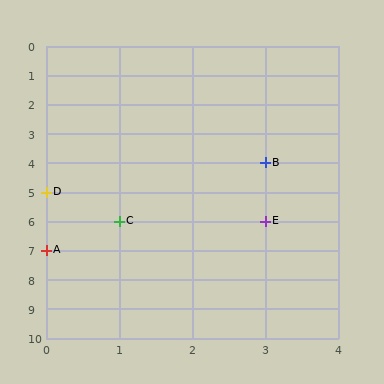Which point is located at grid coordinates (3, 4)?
Point B is at (3, 4).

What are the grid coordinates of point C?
Point C is at grid coordinates (1, 6).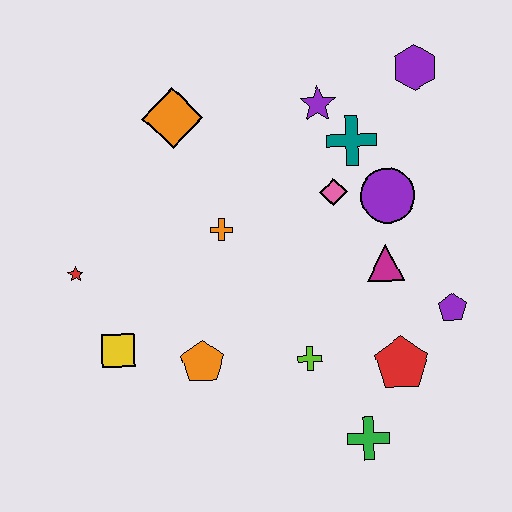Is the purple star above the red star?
Yes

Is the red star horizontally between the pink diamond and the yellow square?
No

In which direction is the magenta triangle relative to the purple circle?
The magenta triangle is below the purple circle.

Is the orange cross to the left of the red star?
No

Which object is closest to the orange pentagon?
The yellow square is closest to the orange pentagon.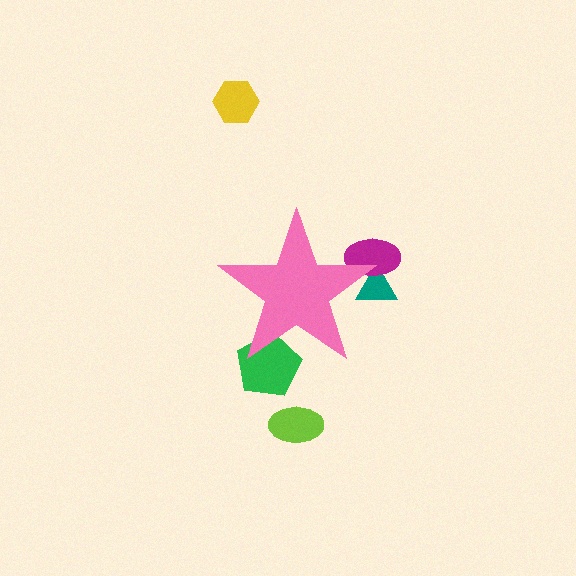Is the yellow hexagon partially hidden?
No, the yellow hexagon is fully visible.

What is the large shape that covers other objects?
A pink star.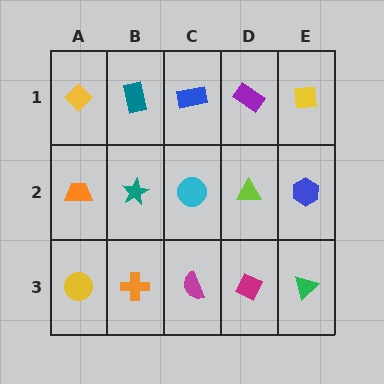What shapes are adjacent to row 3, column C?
A cyan circle (row 2, column C), an orange cross (row 3, column B), a magenta diamond (row 3, column D).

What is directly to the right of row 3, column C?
A magenta diamond.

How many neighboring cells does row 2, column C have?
4.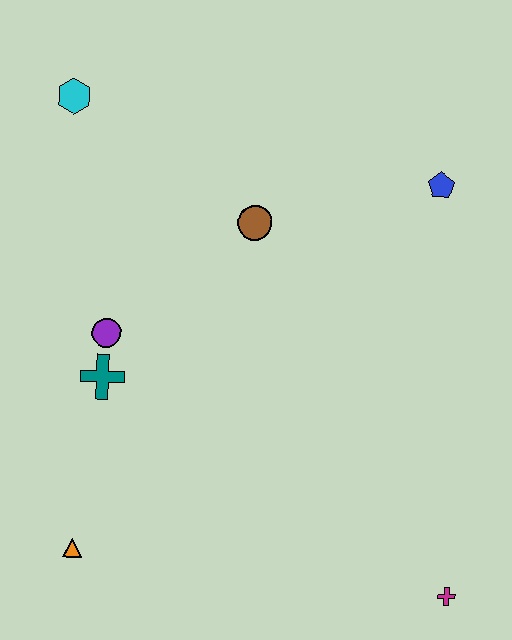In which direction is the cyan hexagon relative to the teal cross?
The cyan hexagon is above the teal cross.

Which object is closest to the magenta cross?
The orange triangle is closest to the magenta cross.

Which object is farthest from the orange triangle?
The blue pentagon is farthest from the orange triangle.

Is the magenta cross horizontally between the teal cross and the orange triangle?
No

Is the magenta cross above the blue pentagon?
No